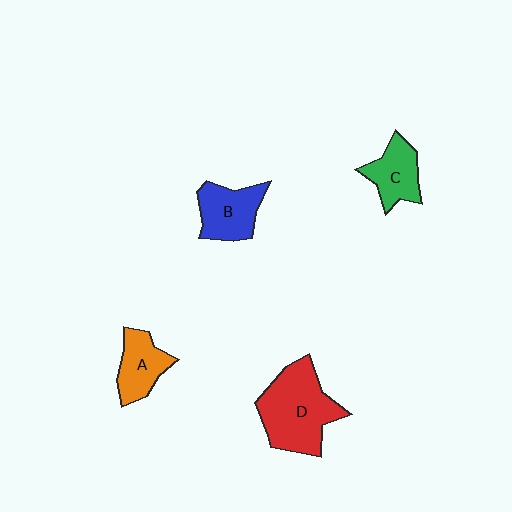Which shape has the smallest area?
Shape A (orange).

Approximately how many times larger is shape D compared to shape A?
Approximately 1.9 times.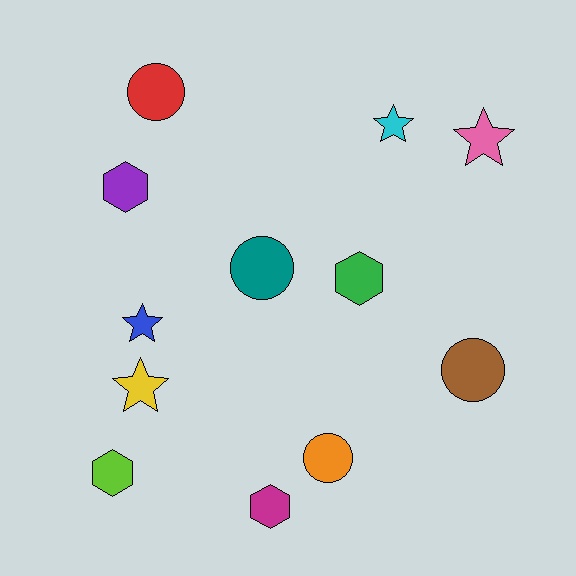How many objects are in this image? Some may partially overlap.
There are 12 objects.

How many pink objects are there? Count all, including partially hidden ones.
There is 1 pink object.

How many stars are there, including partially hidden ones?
There are 4 stars.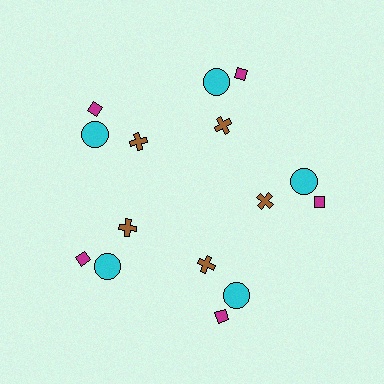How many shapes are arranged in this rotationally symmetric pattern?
There are 15 shapes, arranged in 5 groups of 3.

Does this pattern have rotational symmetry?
Yes, this pattern has 5-fold rotational symmetry. It looks the same after rotating 72 degrees around the center.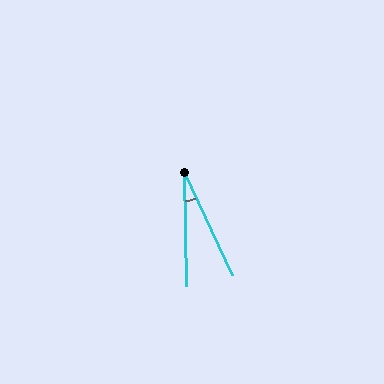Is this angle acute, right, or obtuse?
It is acute.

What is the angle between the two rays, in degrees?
Approximately 24 degrees.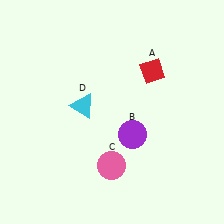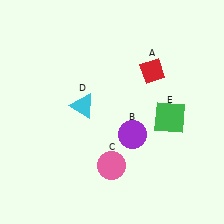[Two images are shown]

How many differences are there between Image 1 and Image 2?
There is 1 difference between the two images.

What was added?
A green square (E) was added in Image 2.